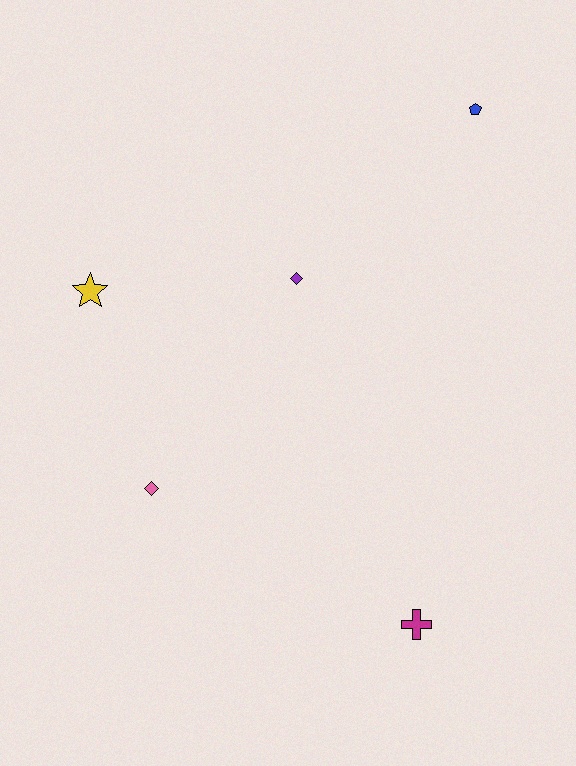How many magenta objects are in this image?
There is 1 magenta object.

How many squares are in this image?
There are no squares.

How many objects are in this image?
There are 5 objects.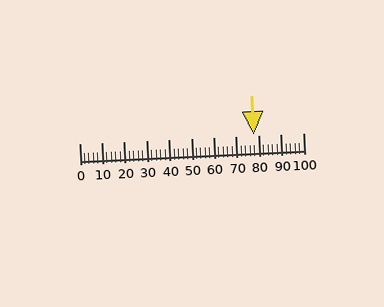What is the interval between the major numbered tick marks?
The major tick marks are spaced 10 units apart.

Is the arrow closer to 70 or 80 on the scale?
The arrow is closer to 80.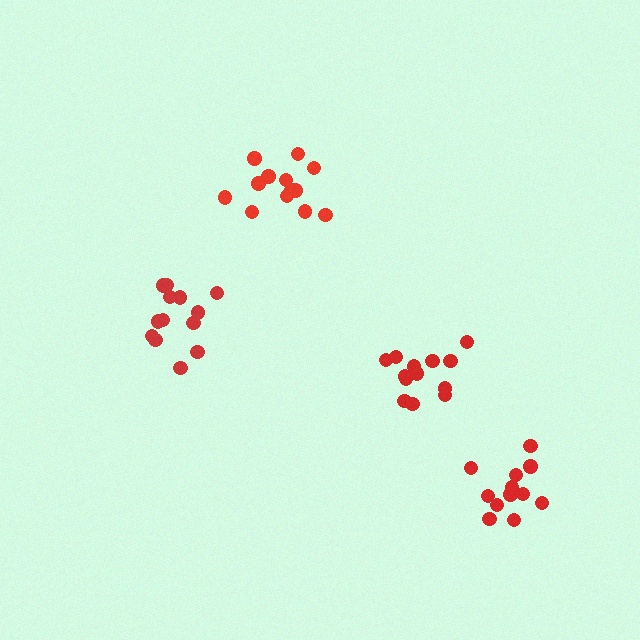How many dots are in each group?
Group 1: 13 dots, Group 2: 13 dots, Group 3: 13 dots, Group 4: 12 dots (51 total).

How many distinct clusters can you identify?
There are 4 distinct clusters.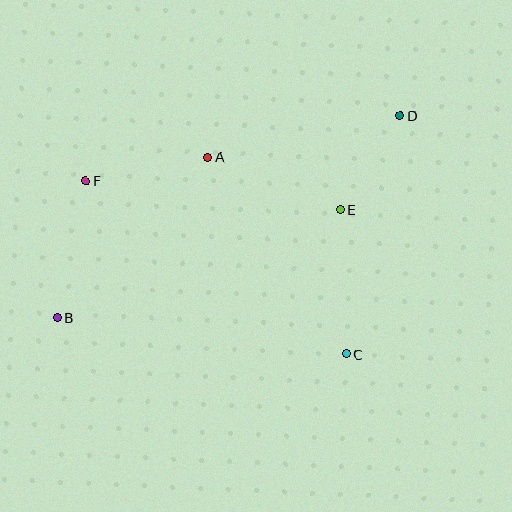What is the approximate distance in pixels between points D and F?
The distance between D and F is approximately 321 pixels.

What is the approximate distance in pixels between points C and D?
The distance between C and D is approximately 244 pixels.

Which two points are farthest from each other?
Points B and D are farthest from each other.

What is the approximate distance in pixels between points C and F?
The distance between C and F is approximately 312 pixels.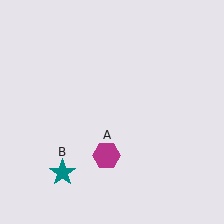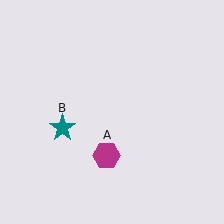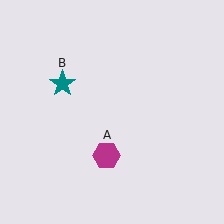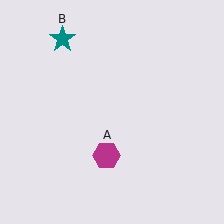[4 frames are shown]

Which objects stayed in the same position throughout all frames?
Magenta hexagon (object A) remained stationary.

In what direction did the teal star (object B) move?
The teal star (object B) moved up.